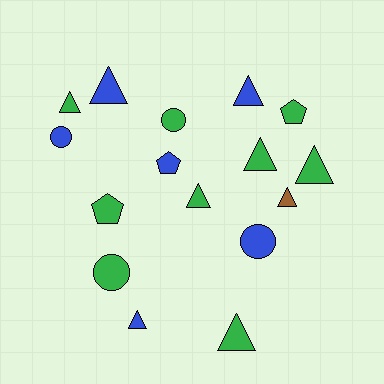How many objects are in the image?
There are 16 objects.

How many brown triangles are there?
There is 1 brown triangle.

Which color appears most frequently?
Green, with 9 objects.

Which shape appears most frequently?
Triangle, with 9 objects.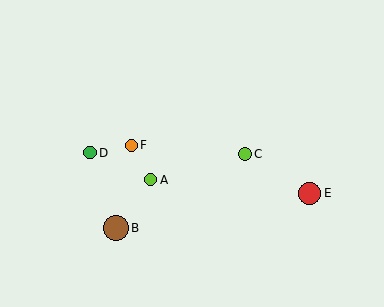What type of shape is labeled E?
Shape E is a red circle.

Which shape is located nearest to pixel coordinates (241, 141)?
The lime circle (labeled C) at (245, 154) is nearest to that location.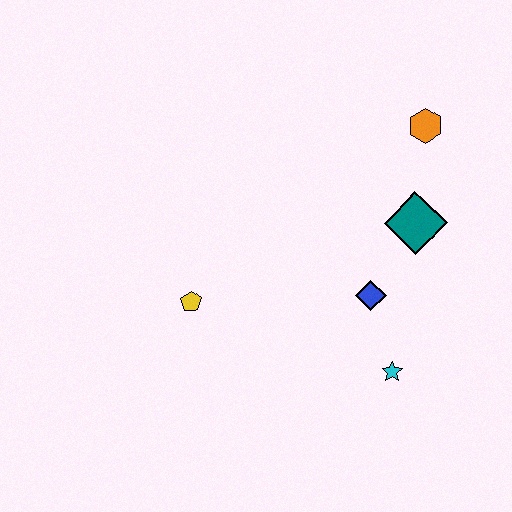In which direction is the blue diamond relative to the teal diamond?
The blue diamond is below the teal diamond.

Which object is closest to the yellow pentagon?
The blue diamond is closest to the yellow pentagon.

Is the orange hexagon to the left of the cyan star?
No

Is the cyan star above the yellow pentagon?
No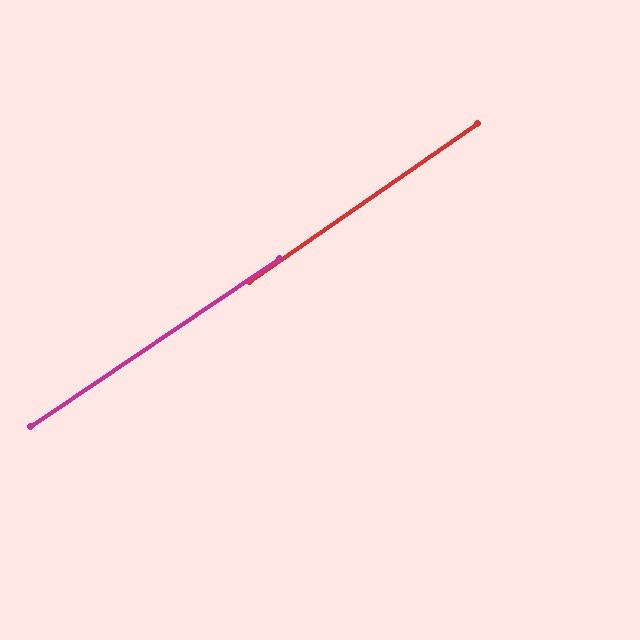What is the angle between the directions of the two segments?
Approximately 1 degree.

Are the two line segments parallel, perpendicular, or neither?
Parallel — their directions differ by only 0.7°.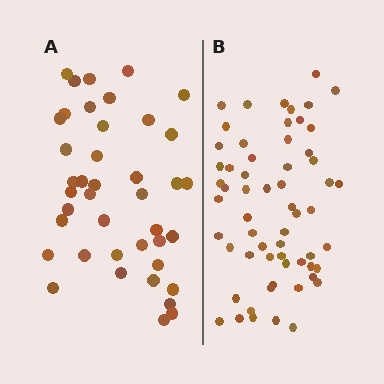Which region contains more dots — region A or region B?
Region B (the right region) has more dots.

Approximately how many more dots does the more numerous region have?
Region B has approximately 20 more dots than region A.